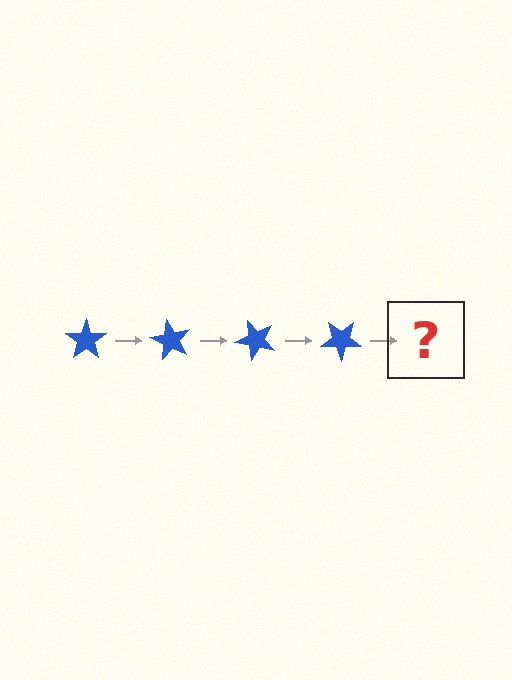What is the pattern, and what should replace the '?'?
The pattern is that the star rotates 60 degrees each step. The '?' should be a blue star rotated 240 degrees.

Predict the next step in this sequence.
The next step is a blue star rotated 240 degrees.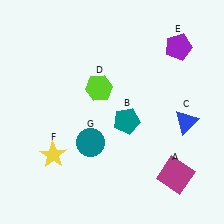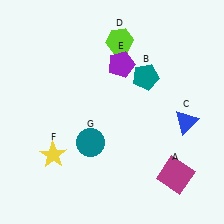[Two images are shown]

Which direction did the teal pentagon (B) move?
The teal pentagon (B) moved up.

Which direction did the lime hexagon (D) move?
The lime hexagon (D) moved up.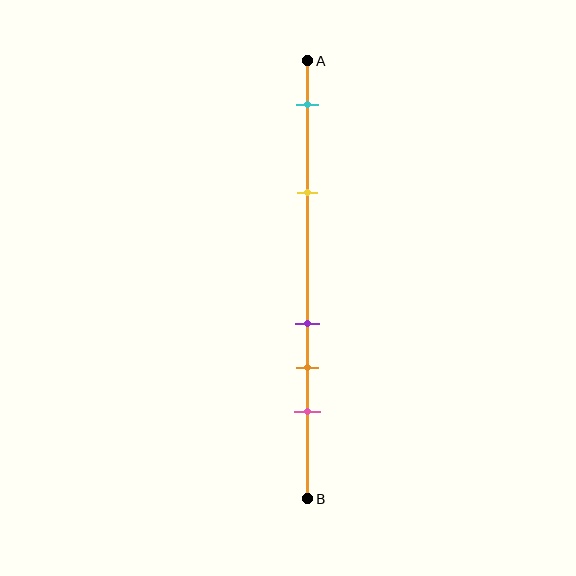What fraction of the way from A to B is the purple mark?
The purple mark is approximately 60% (0.6) of the way from A to B.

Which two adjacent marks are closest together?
The purple and orange marks are the closest adjacent pair.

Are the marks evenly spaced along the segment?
No, the marks are not evenly spaced.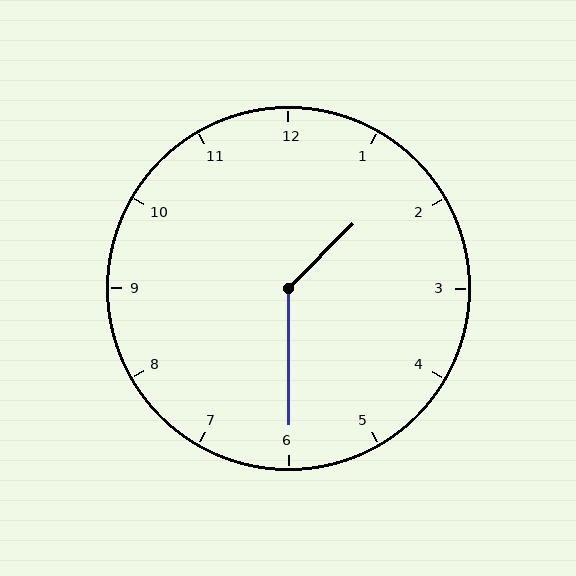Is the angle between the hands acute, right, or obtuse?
It is obtuse.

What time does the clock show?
1:30.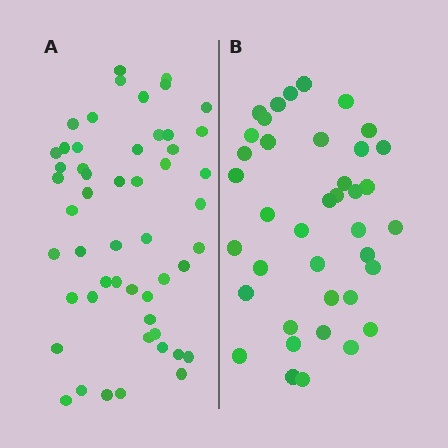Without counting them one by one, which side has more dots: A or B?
Region A (the left region) has more dots.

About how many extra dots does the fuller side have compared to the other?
Region A has approximately 15 more dots than region B.